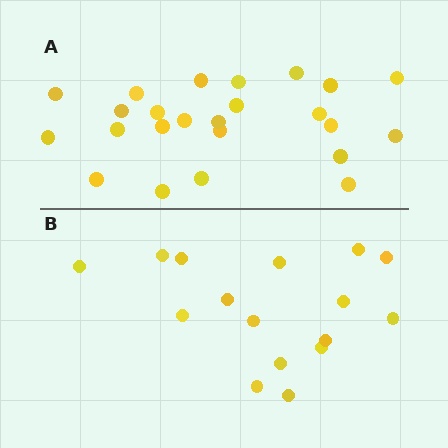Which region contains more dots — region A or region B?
Region A (the top region) has more dots.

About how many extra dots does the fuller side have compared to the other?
Region A has roughly 8 or so more dots than region B.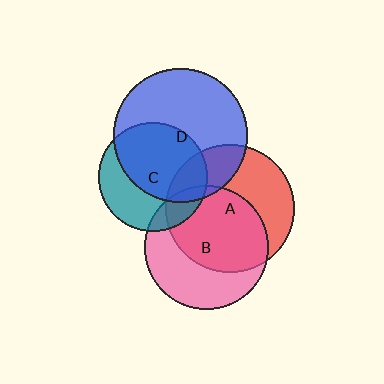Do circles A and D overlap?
Yes.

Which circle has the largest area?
Circle D (blue).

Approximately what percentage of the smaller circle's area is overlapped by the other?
Approximately 20%.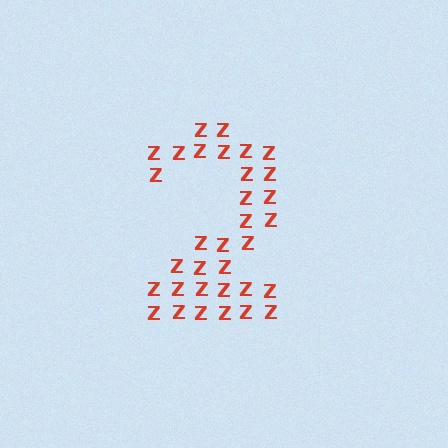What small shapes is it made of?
It is made of small letter Z's.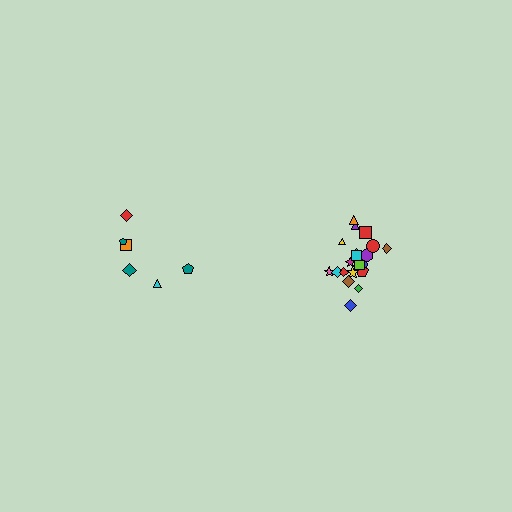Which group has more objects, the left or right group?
The right group.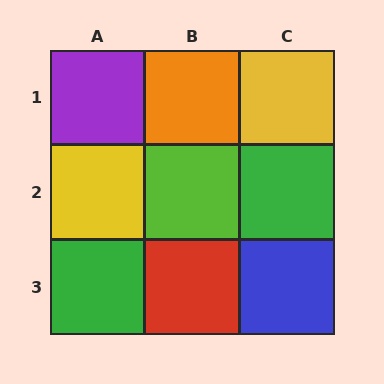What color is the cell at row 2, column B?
Lime.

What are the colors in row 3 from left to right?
Green, red, blue.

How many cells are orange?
1 cell is orange.